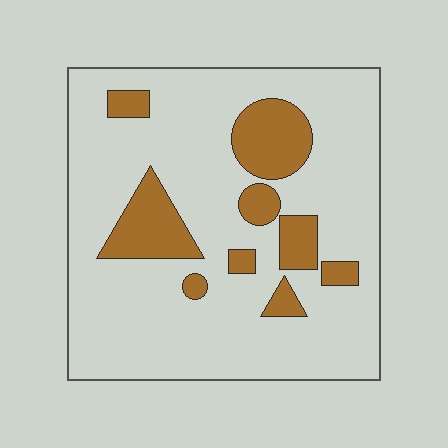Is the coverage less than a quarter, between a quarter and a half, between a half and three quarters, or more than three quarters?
Less than a quarter.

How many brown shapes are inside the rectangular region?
9.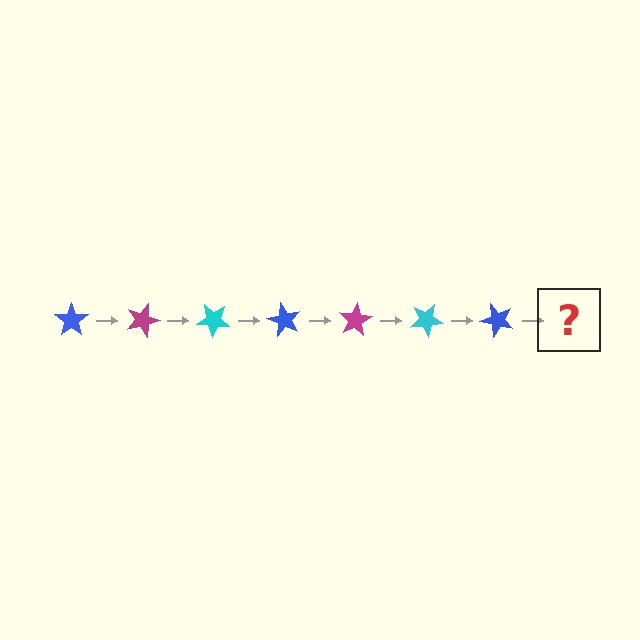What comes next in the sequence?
The next element should be a magenta star, rotated 140 degrees from the start.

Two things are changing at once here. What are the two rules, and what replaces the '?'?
The two rules are that it rotates 20 degrees each step and the color cycles through blue, magenta, and cyan. The '?' should be a magenta star, rotated 140 degrees from the start.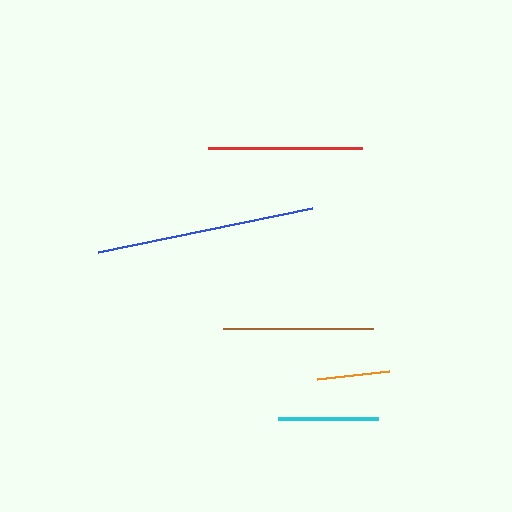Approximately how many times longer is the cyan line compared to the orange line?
The cyan line is approximately 1.4 times the length of the orange line.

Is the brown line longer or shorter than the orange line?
The brown line is longer than the orange line.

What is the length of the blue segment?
The blue segment is approximately 218 pixels long.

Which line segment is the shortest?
The orange line is the shortest at approximately 72 pixels.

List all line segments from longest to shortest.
From longest to shortest: blue, red, brown, cyan, orange.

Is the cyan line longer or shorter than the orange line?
The cyan line is longer than the orange line.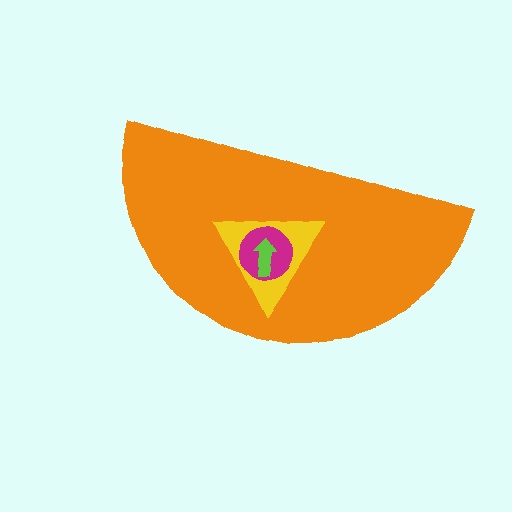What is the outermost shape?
The orange semicircle.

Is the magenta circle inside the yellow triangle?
Yes.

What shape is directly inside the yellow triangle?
The magenta circle.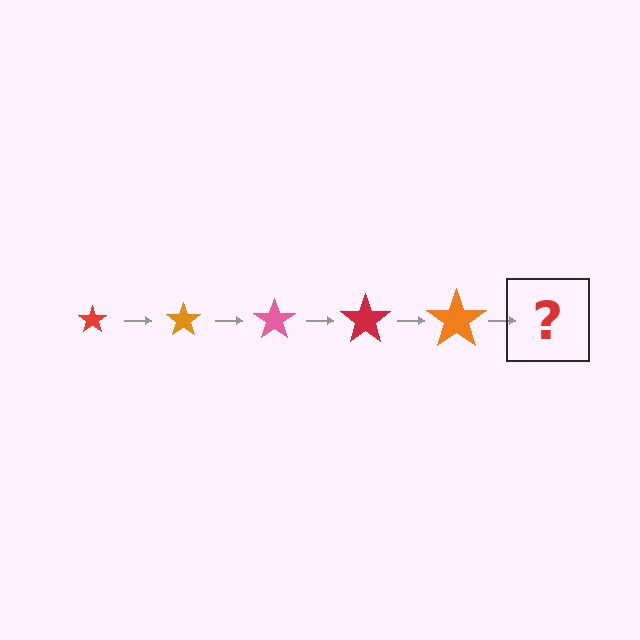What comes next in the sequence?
The next element should be a pink star, larger than the previous one.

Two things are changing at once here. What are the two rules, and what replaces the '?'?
The two rules are that the star grows larger each step and the color cycles through red, orange, and pink. The '?' should be a pink star, larger than the previous one.